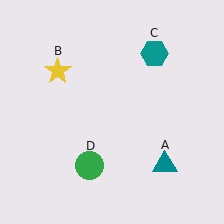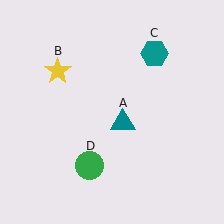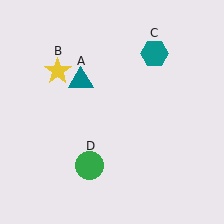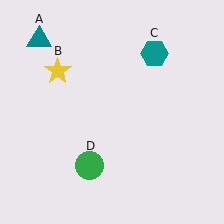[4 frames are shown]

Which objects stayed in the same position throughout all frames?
Yellow star (object B) and teal hexagon (object C) and green circle (object D) remained stationary.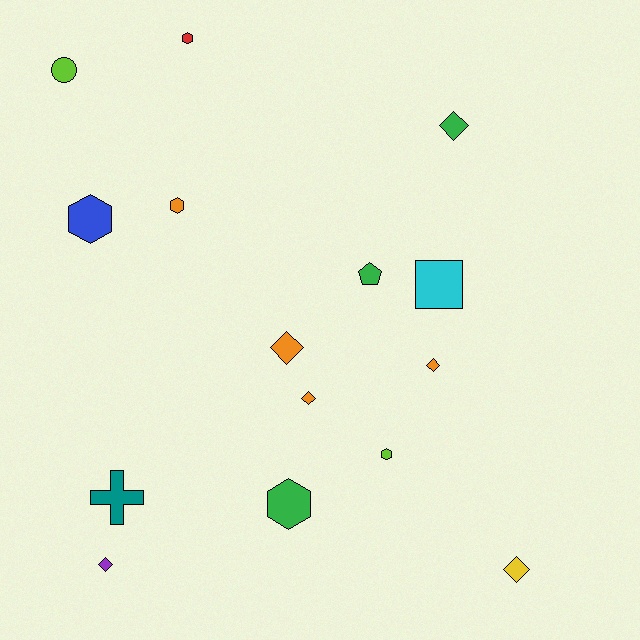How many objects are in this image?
There are 15 objects.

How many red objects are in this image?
There is 1 red object.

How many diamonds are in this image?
There are 6 diamonds.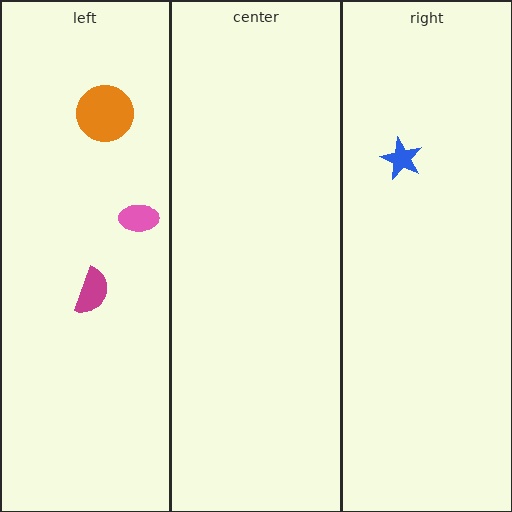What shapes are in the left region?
The orange circle, the pink ellipse, the magenta semicircle.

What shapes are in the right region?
The blue star.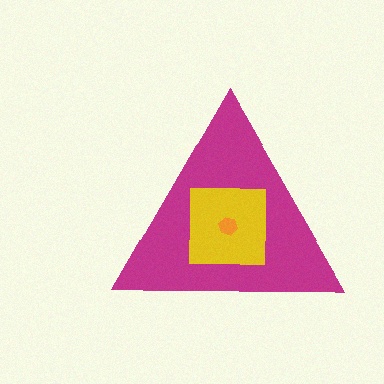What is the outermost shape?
The magenta triangle.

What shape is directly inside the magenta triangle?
The yellow square.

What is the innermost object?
The orange hexagon.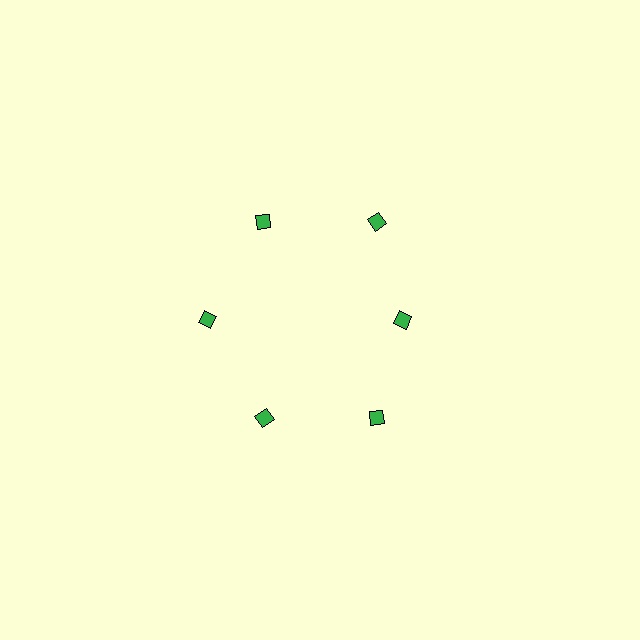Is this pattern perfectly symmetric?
No. The 6 green diamonds are arranged in a ring, but one element near the 3 o'clock position is pulled inward toward the center, breaking the 6-fold rotational symmetry.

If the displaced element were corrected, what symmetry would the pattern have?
It would have 6-fold rotational symmetry — the pattern would map onto itself every 60 degrees.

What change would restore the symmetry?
The symmetry would be restored by moving it outward, back onto the ring so that all 6 diamonds sit at equal angles and equal distance from the center.